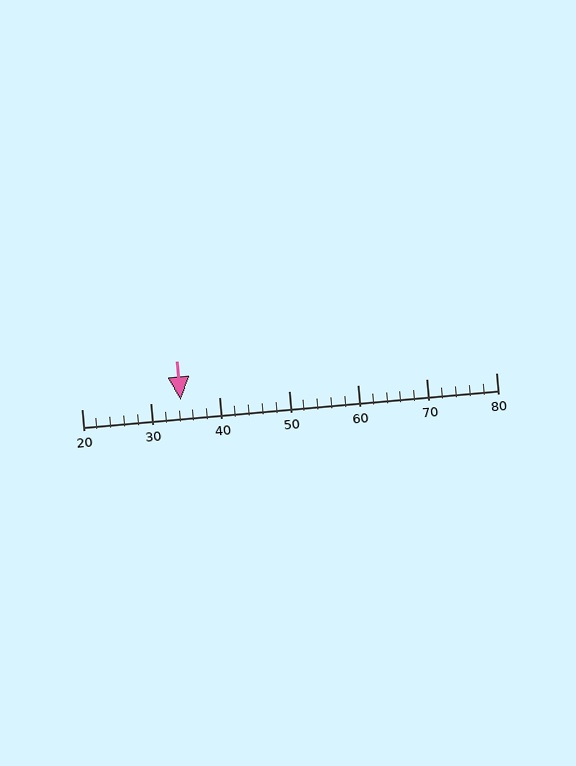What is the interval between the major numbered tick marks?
The major tick marks are spaced 10 units apart.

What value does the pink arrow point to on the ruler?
The pink arrow points to approximately 34.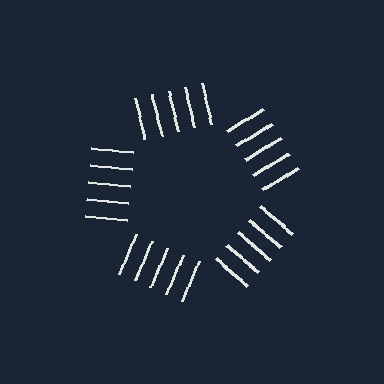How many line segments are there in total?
25 — 5 along each of the 5 edges.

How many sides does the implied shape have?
5 sides — the line-ends trace a pentagon.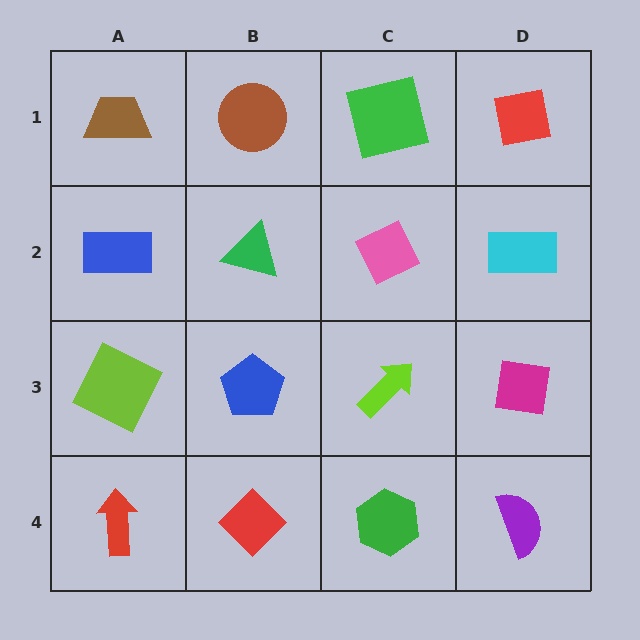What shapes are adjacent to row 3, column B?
A green triangle (row 2, column B), a red diamond (row 4, column B), a lime square (row 3, column A), a lime arrow (row 3, column C).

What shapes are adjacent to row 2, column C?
A green square (row 1, column C), a lime arrow (row 3, column C), a green triangle (row 2, column B), a cyan rectangle (row 2, column D).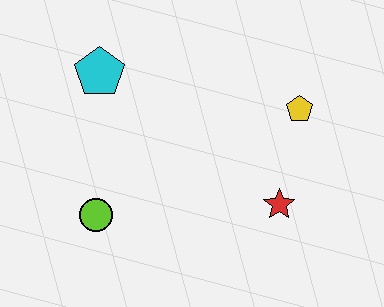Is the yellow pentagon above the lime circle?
Yes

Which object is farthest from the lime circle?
The yellow pentagon is farthest from the lime circle.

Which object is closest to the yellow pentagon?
The red star is closest to the yellow pentagon.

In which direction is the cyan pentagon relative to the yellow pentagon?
The cyan pentagon is to the left of the yellow pentagon.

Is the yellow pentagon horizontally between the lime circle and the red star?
No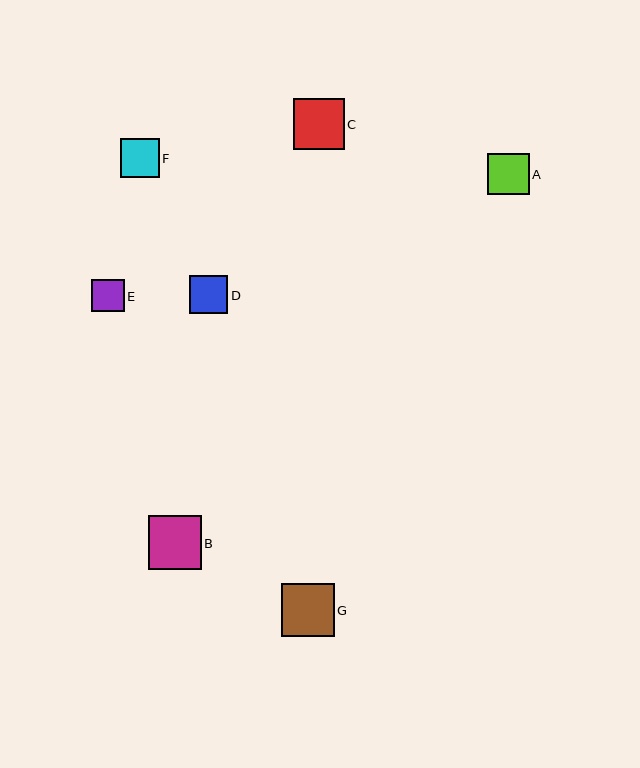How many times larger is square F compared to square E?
Square F is approximately 1.2 times the size of square E.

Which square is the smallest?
Square E is the smallest with a size of approximately 32 pixels.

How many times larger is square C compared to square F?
Square C is approximately 1.3 times the size of square F.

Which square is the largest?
Square B is the largest with a size of approximately 53 pixels.